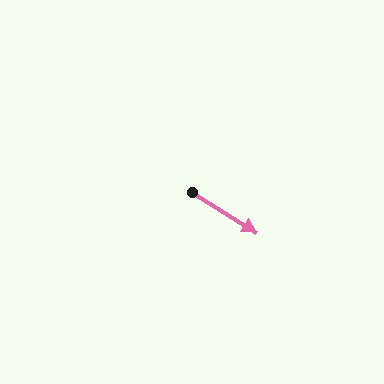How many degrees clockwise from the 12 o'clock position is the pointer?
Approximately 122 degrees.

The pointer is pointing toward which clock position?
Roughly 4 o'clock.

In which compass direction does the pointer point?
Southeast.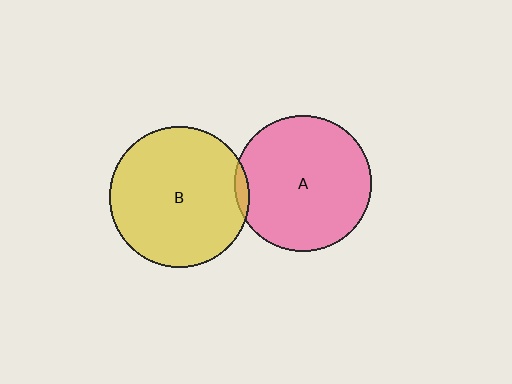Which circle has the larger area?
Circle B (yellow).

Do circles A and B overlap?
Yes.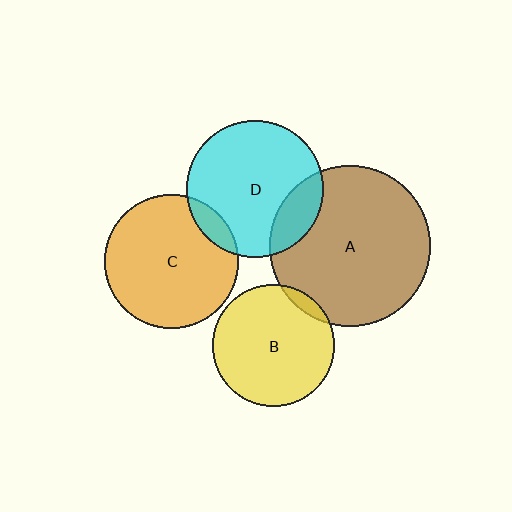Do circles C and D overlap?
Yes.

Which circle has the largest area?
Circle A (brown).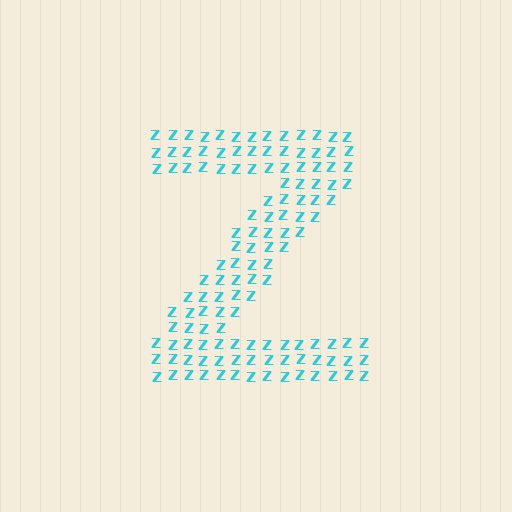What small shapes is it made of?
It is made of small letter Z's.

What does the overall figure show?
The overall figure shows the letter Z.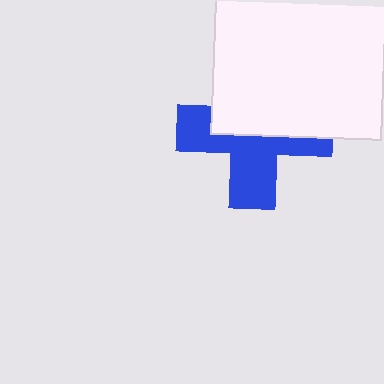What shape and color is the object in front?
The object in front is a white square.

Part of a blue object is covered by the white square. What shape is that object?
It is a cross.